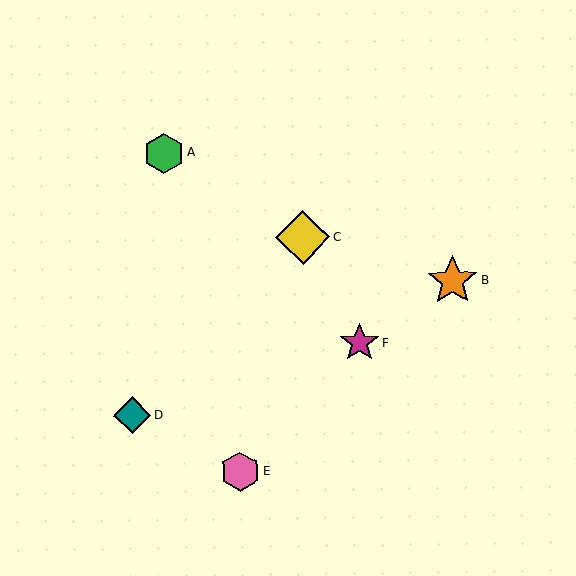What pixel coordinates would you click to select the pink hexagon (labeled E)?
Click at (240, 471) to select the pink hexagon E.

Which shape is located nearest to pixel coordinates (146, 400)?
The teal diamond (labeled D) at (132, 415) is nearest to that location.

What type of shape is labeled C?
Shape C is a yellow diamond.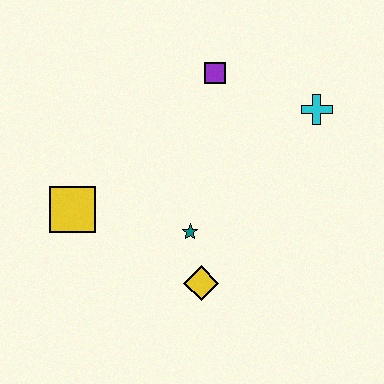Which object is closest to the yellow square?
The teal star is closest to the yellow square.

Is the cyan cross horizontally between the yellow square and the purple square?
No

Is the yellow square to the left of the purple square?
Yes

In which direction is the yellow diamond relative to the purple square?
The yellow diamond is below the purple square.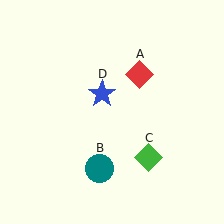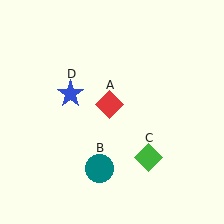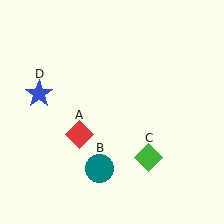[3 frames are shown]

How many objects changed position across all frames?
2 objects changed position: red diamond (object A), blue star (object D).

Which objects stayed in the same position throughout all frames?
Teal circle (object B) and green diamond (object C) remained stationary.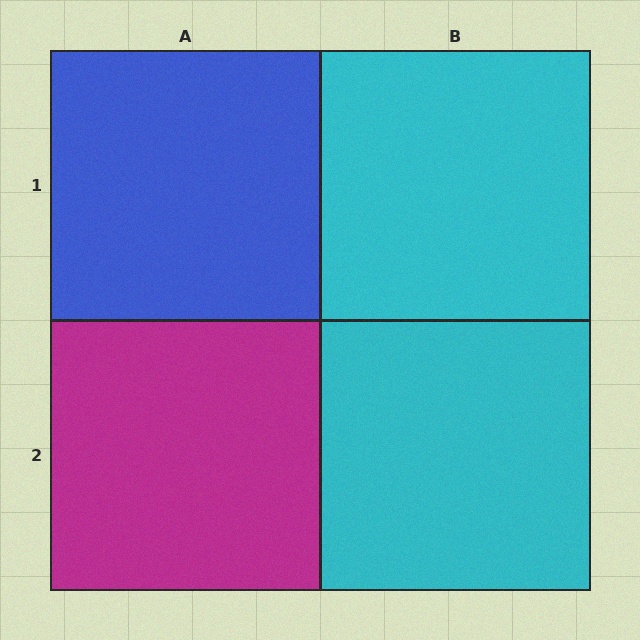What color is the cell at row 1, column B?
Cyan.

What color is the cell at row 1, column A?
Blue.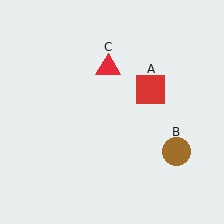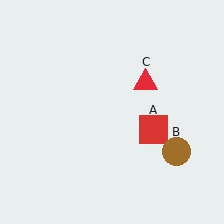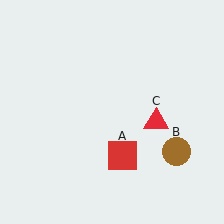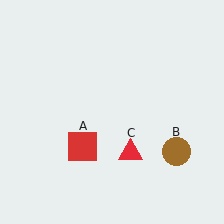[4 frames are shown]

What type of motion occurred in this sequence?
The red square (object A), red triangle (object C) rotated clockwise around the center of the scene.